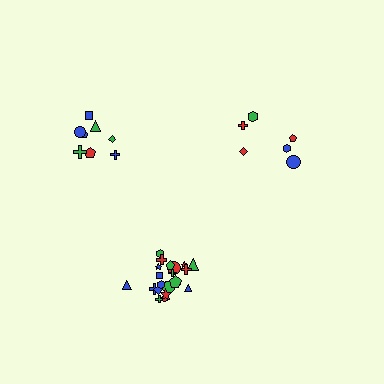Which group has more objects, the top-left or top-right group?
The top-left group.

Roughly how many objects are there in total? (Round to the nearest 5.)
Roughly 35 objects in total.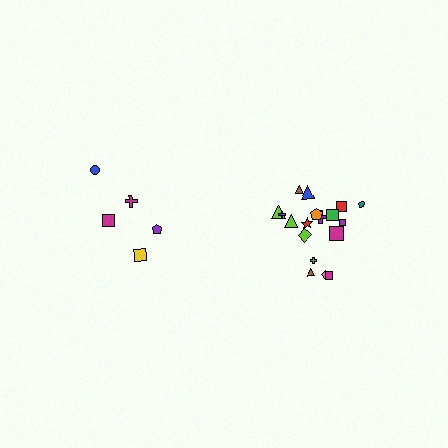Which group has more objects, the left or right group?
The right group.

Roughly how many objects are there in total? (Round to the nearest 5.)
Roughly 25 objects in total.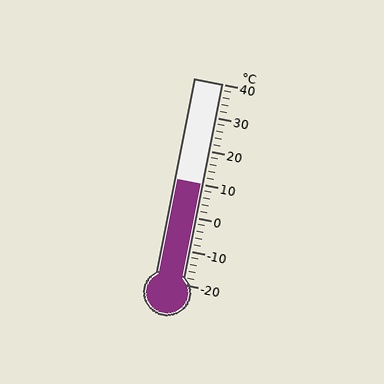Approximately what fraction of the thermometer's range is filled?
The thermometer is filled to approximately 50% of its range.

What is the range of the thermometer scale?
The thermometer scale ranges from -20°C to 40°C.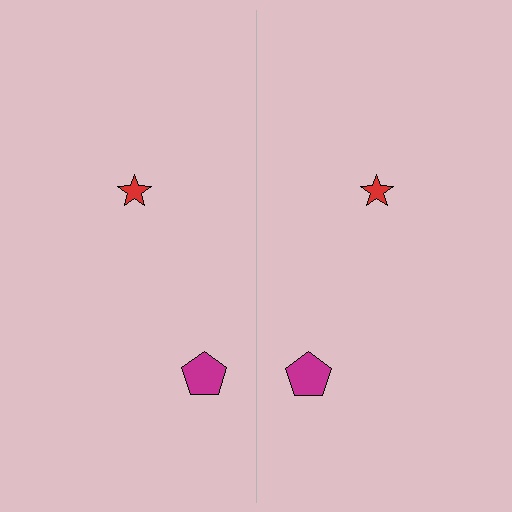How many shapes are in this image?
There are 4 shapes in this image.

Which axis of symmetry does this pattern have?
The pattern has a vertical axis of symmetry running through the center of the image.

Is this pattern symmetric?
Yes, this pattern has bilateral (reflection) symmetry.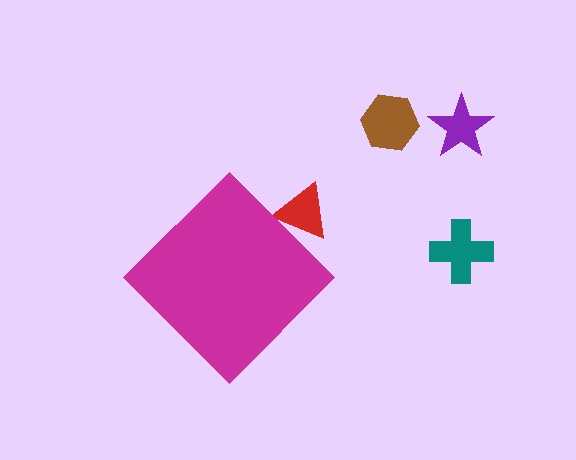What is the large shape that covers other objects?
A magenta diamond.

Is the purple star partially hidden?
No, the purple star is fully visible.